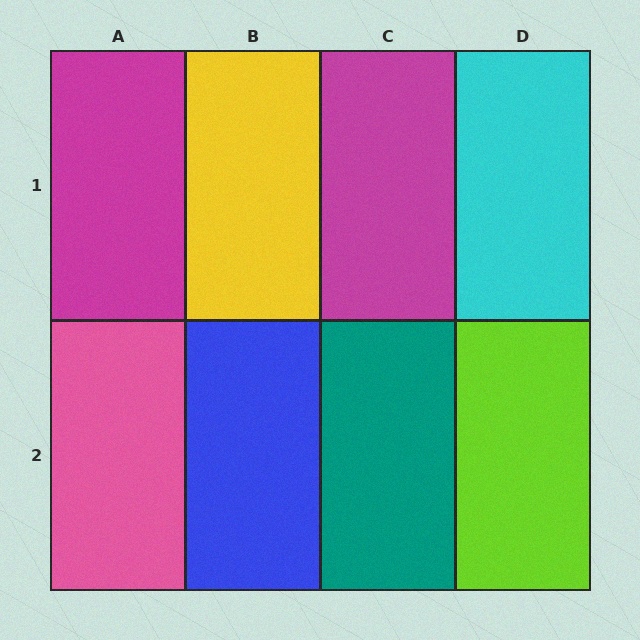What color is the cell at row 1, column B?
Yellow.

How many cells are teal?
1 cell is teal.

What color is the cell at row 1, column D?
Cyan.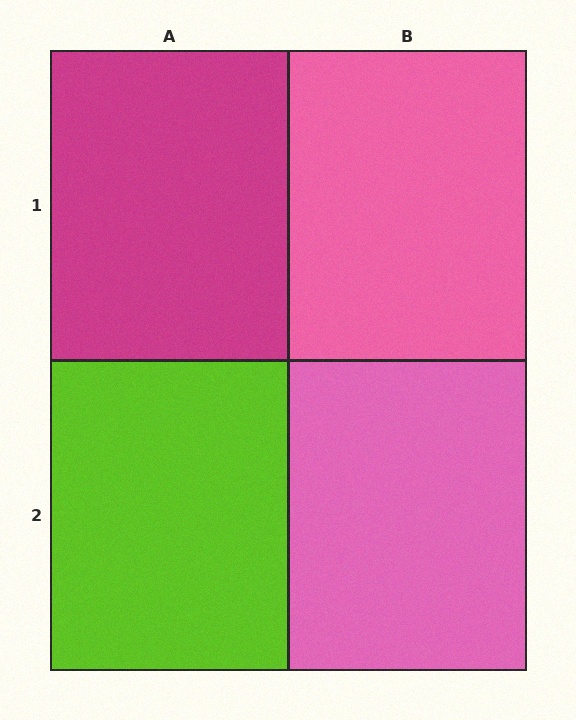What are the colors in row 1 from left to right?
Magenta, pink.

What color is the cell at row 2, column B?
Pink.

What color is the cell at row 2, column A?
Lime.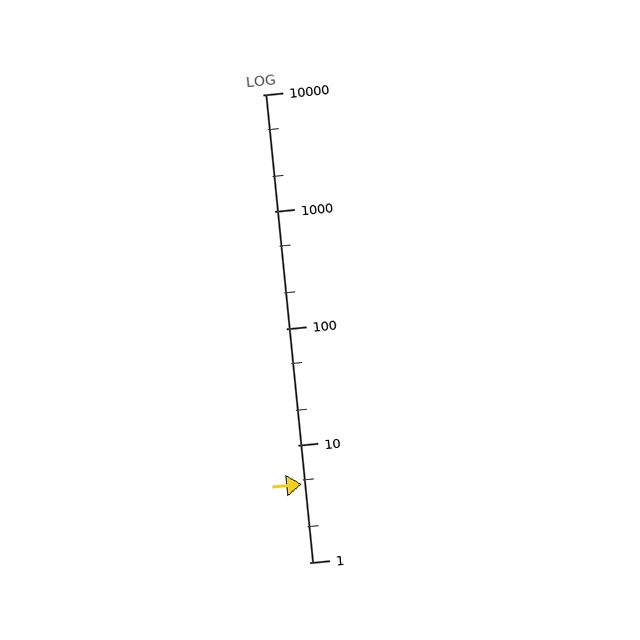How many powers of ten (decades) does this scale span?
The scale spans 4 decades, from 1 to 10000.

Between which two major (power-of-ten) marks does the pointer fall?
The pointer is between 1 and 10.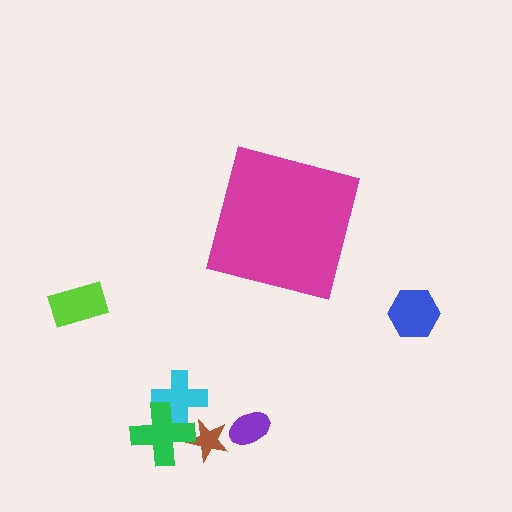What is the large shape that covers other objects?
A magenta square.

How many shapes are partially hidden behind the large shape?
0 shapes are partially hidden.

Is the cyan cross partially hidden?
No, the cyan cross is fully visible.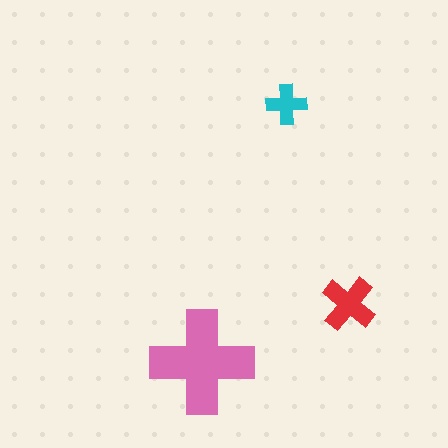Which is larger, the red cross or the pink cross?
The pink one.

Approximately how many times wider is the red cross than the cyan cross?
About 1.5 times wider.